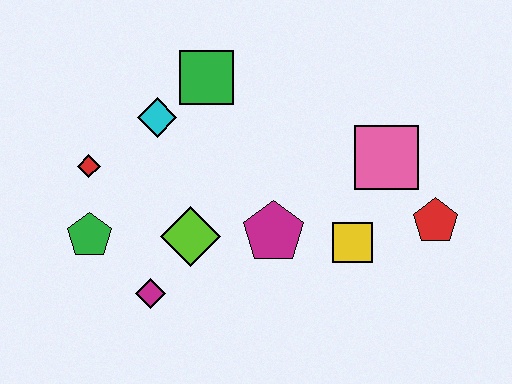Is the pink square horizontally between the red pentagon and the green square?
Yes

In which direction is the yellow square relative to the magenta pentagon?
The yellow square is to the right of the magenta pentagon.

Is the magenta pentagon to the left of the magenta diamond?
No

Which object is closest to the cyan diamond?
The green square is closest to the cyan diamond.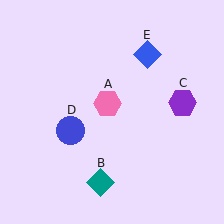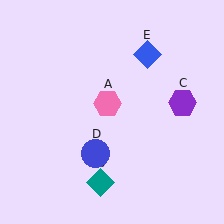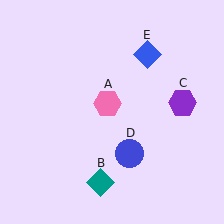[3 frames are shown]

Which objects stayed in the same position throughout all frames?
Pink hexagon (object A) and teal diamond (object B) and purple hexagon (object C) and blue diamond (object E) remained stationary.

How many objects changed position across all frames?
1 object changed position: blue circle (object D).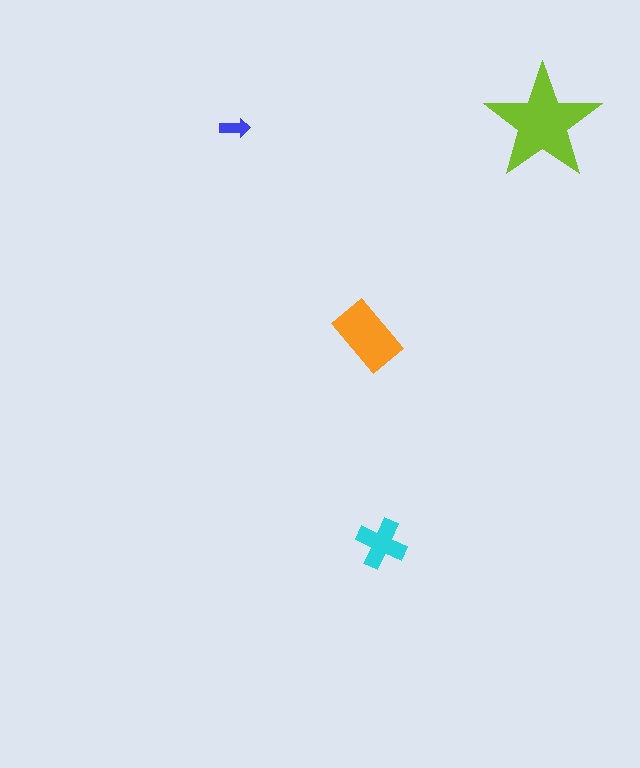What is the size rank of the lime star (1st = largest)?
1st.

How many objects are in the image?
There are 4 objects in the image.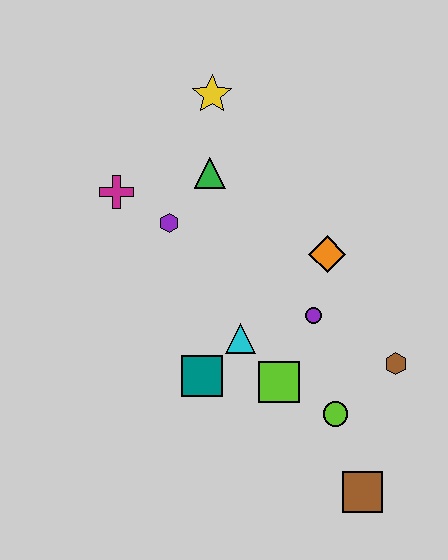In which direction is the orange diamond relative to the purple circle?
The orange diamond is above the purple circle.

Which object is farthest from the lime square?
The yellow star is farthest from the lime square.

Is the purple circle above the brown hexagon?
Yes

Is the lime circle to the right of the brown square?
No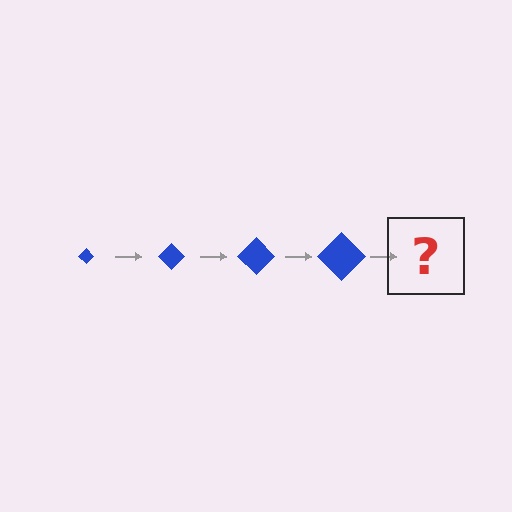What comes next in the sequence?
The next element should be a blue diamond, larger than the previous one.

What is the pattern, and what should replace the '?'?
The pattern is that the diamond gets progressively larger each step. The '?' should be a blue diamond, larger than the previous one.